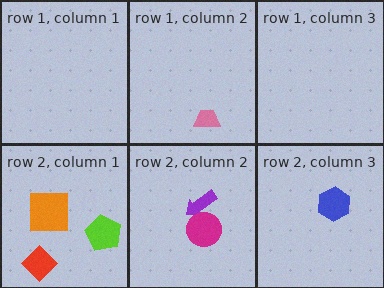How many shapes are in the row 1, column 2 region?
1.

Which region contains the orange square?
The row 2, column 1 region.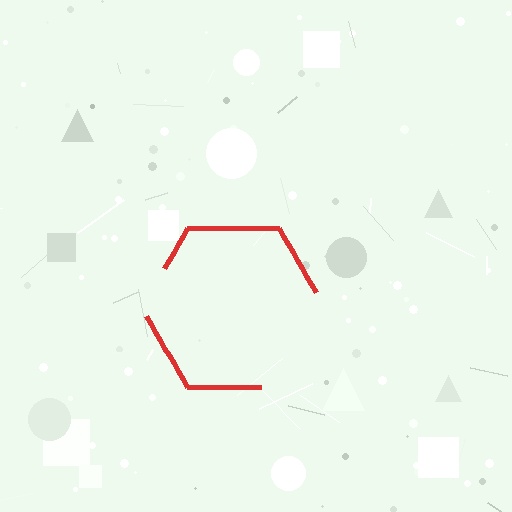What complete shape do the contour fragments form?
The contour fragments form a hexagon.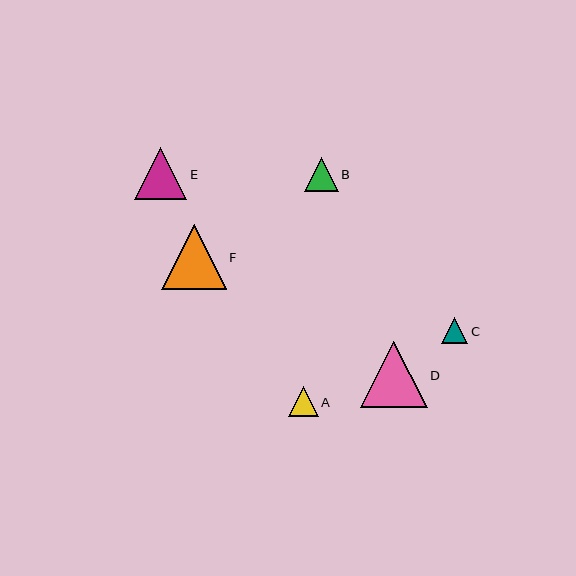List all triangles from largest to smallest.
From largest to smallest: D, F, E, B, A, C.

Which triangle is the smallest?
Triangle C is the smallest with a size of approximately 26 pixels.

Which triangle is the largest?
Triangle D is the largest with a size of approximately 66 pixels.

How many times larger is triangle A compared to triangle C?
Triangle A is approximately 1.2 times the size of triangle C.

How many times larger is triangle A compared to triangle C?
Triangle A is approximately 1.2 times the size of triangle C.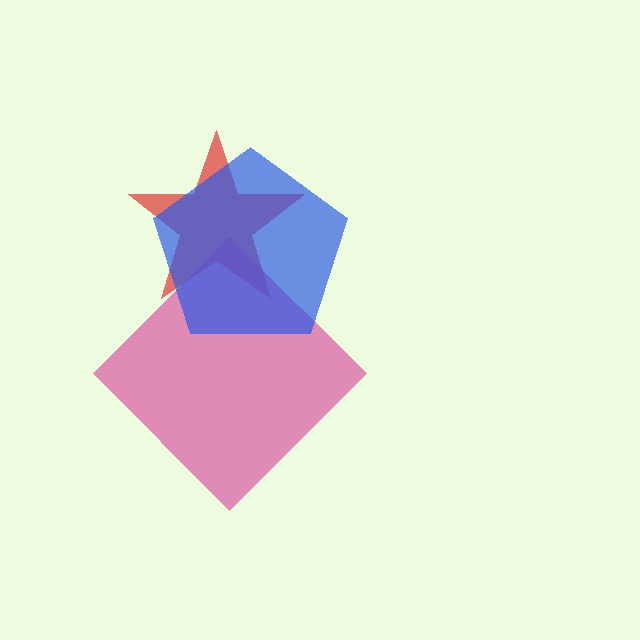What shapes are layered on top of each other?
The layered shapes are: a red star, a magenta diamond, a blue pentagon.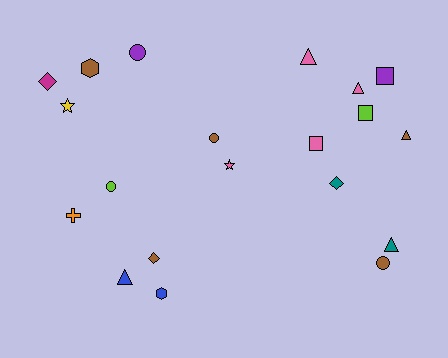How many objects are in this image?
There are 20 objects.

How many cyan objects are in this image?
There are no cyan objects.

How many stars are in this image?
There are 2 stars.